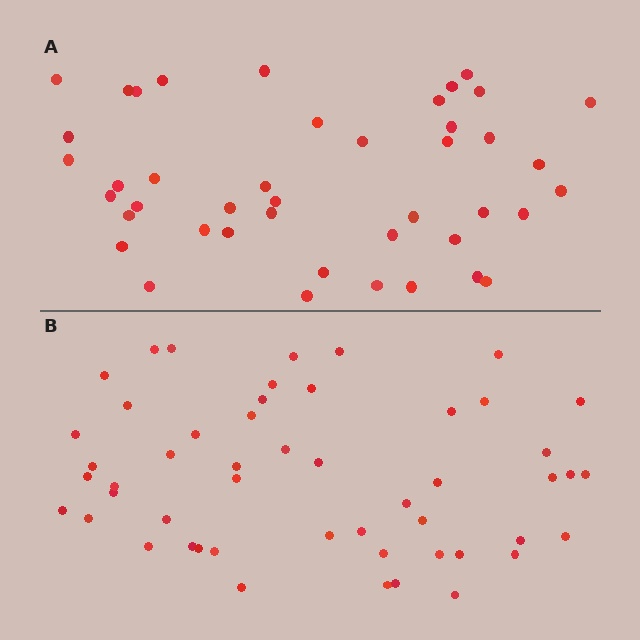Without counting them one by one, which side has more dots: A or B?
Region B (the bottom region) has more dots.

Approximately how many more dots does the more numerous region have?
Region B has roughly 8 or so more dots than region A.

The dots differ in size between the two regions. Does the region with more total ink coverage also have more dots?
No. Region A has more total ink coverage because its dots are larger, but region B actually contains more individual dots. Total area can be misleading — the number of items is what matters here.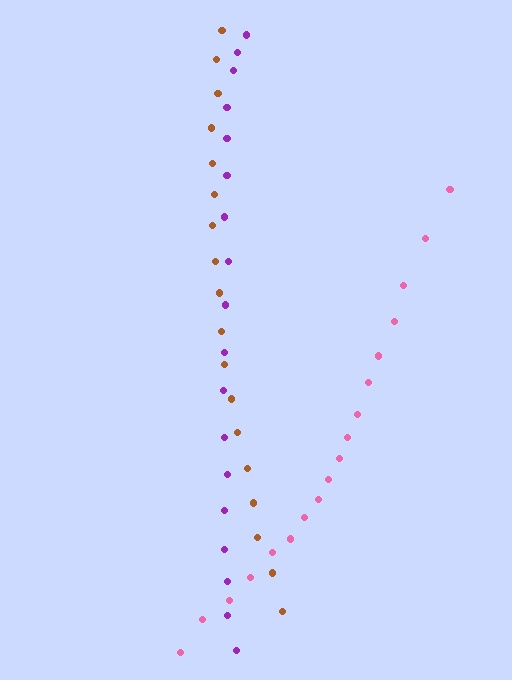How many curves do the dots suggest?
There are 3 distinct paths.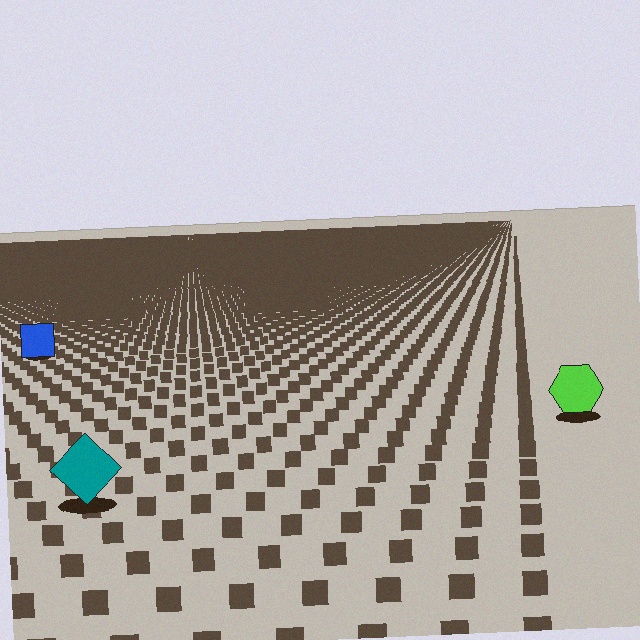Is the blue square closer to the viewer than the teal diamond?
No. The teal diamond is closer — you can tell from the texture gradient: the ground texture is coarser near it.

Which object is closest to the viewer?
The teal diamond is closest. The texture marks near it are larger and more spread out.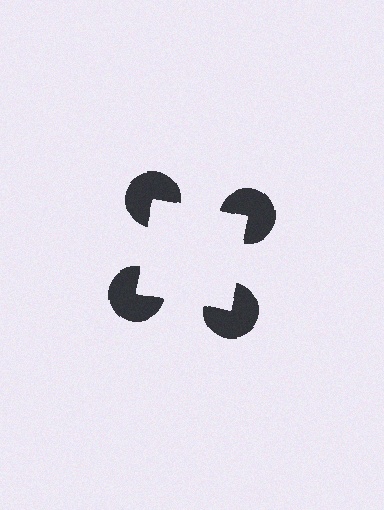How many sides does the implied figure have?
4 sides.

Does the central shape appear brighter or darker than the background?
It typically appears slightly brighter than the background, even though no actual brightness change is drawn.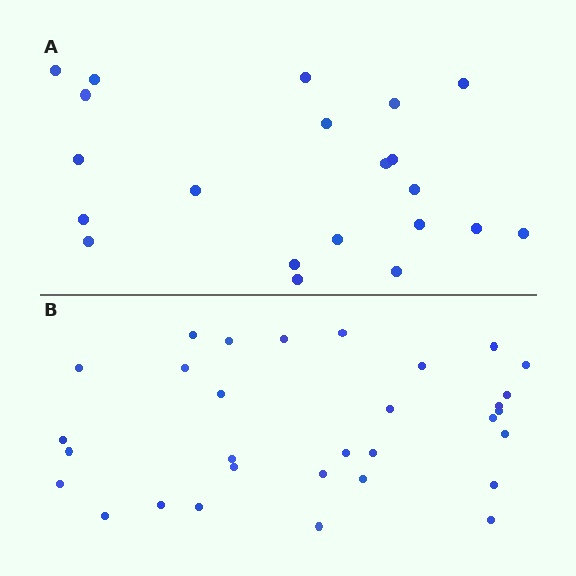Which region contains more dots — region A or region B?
Region B (the bottom region) has more dots.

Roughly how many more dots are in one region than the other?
Region B has roughly 10 or so more dots than region A.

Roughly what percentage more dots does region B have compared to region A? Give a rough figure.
About 50% more.